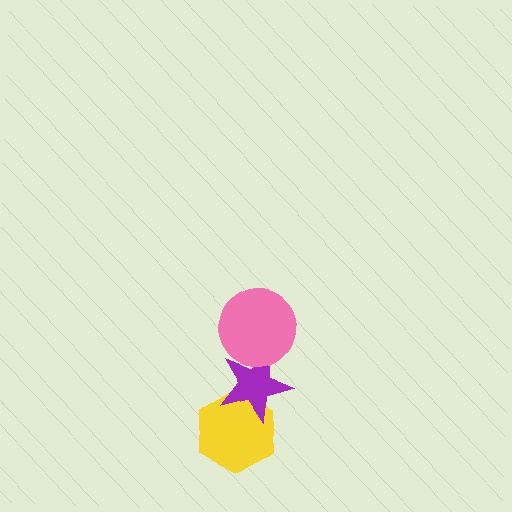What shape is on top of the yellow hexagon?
The purple star is on top of the yellow hexagon.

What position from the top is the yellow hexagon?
The yellow hexagon is 3rd from the top.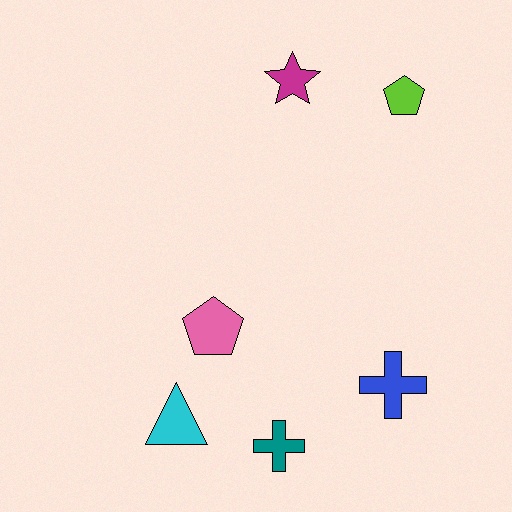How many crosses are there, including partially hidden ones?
There are 2 crosses.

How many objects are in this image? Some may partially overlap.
There are 6 objects.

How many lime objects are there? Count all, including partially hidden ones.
There is 1 lime object.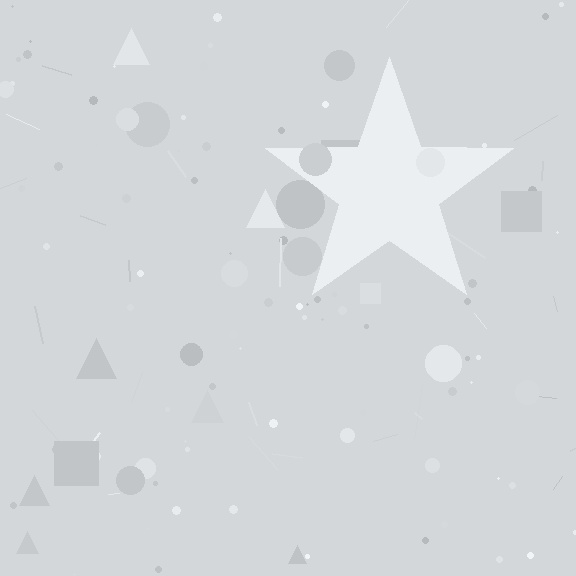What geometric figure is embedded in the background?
A star is embedded in the background.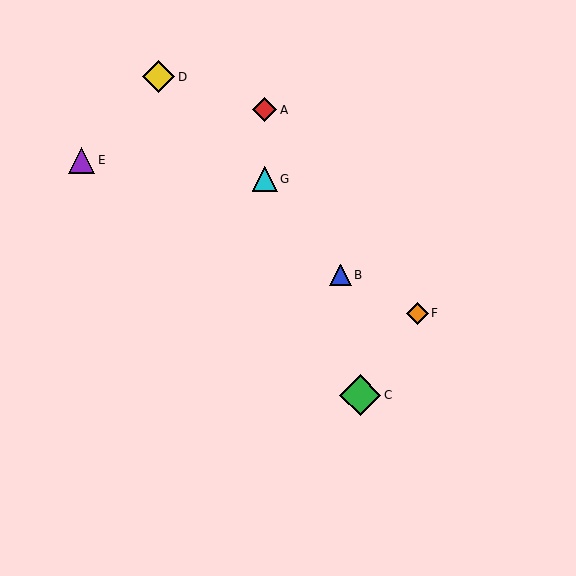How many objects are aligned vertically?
2 objects (A, G) are aligned vertically.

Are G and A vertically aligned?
Yes, both are at x≈265.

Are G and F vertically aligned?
No, G is at x≈265 and F is at x≈417.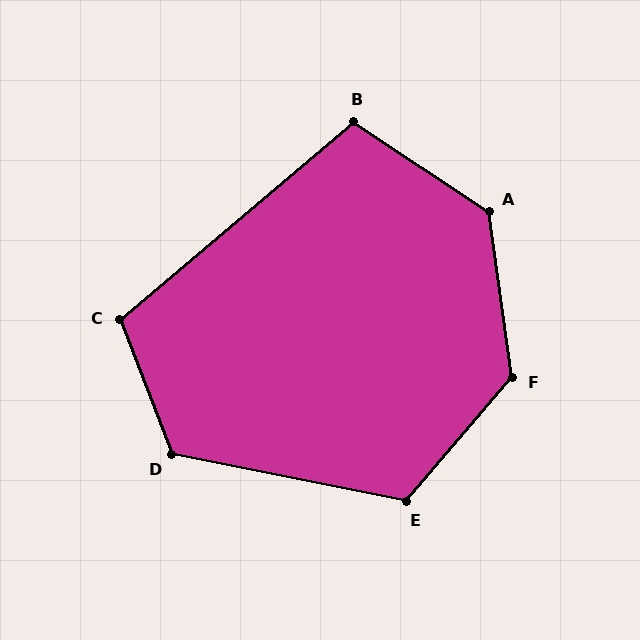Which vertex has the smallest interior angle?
B, at approximately 106 degrees.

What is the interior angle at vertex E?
Approximately 119 degrees (obtuse).